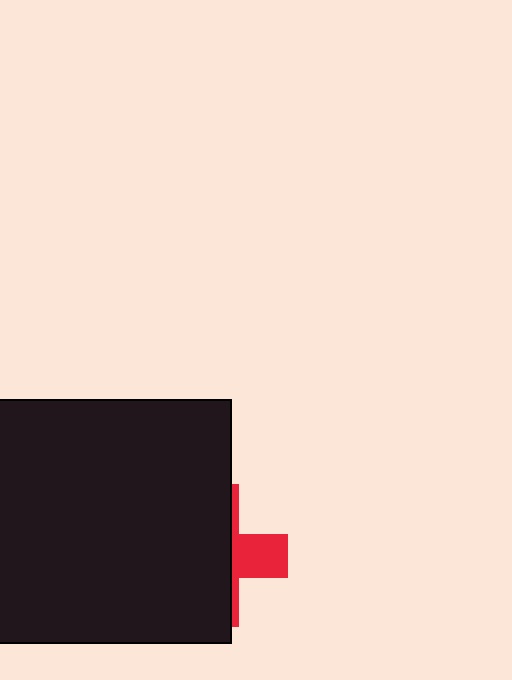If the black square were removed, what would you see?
You would see the complete red cross.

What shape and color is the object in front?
The object in front is a black square.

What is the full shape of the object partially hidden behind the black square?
The partially hidden object is a red cross.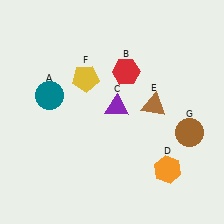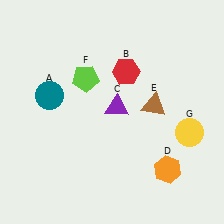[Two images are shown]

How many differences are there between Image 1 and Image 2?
There are 2 differences between the two images.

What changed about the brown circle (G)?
In Image 1, G is brown. In Image 2, it changed to yellow.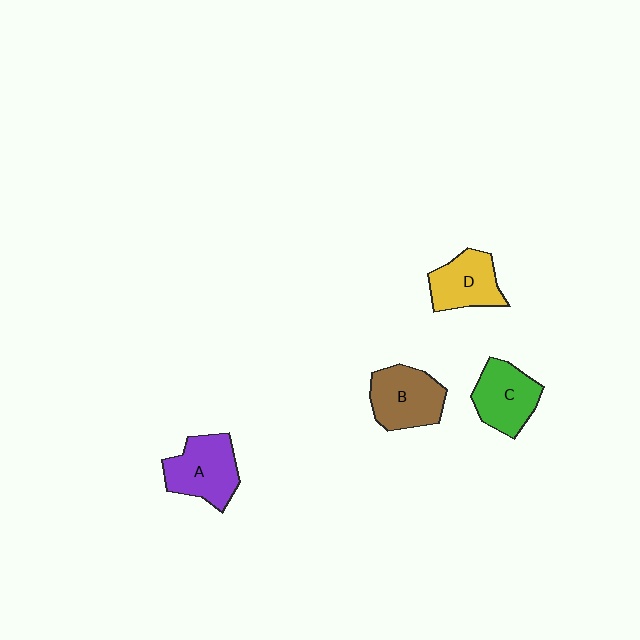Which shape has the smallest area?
Shape D (yellow).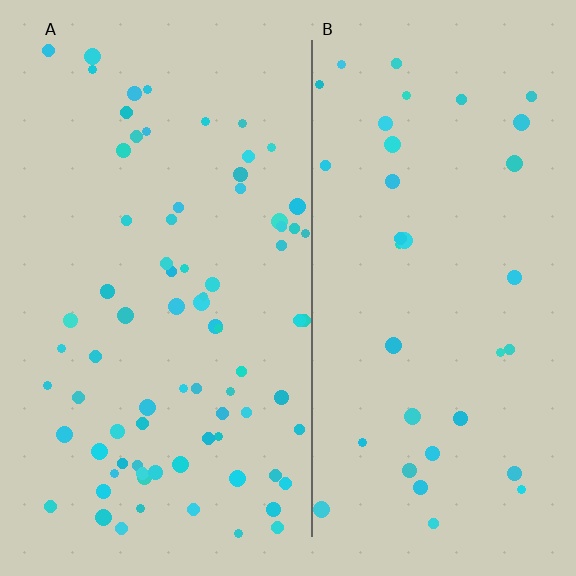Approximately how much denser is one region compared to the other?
Approximately 2.2× — region A over region B.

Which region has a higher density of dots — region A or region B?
A (the left).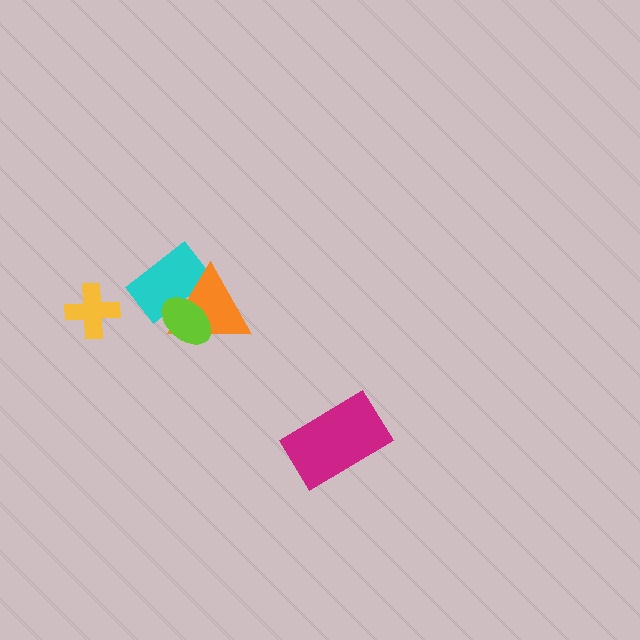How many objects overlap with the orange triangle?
2 objects overlap with the orange triangle.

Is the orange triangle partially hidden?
Yes, it is partially covered by another shape.